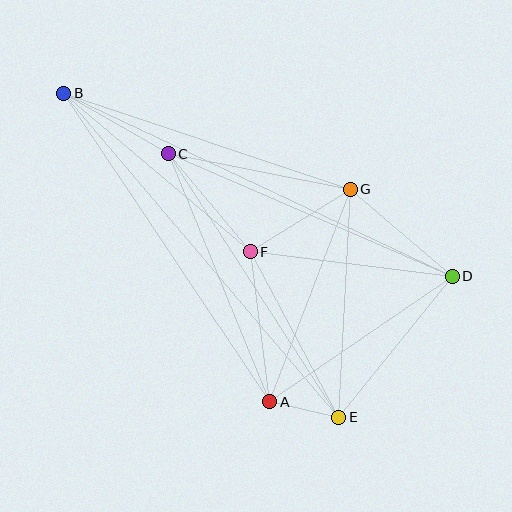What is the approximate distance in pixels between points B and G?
The distance between B and G is approximately 302 pixels.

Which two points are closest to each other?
Points A and E are closest to each other.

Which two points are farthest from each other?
Points B and D are farthest from each other.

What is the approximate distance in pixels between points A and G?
The distance between A and G is approximately 227 pixels.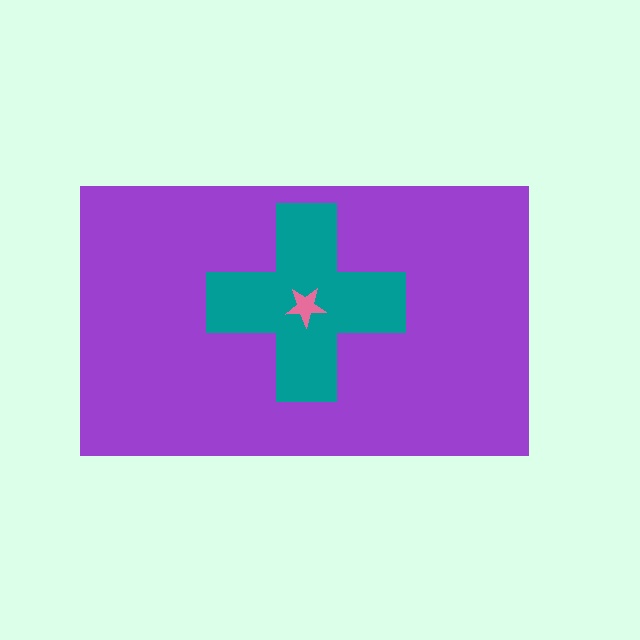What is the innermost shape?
The pink star.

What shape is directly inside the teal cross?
The pink star.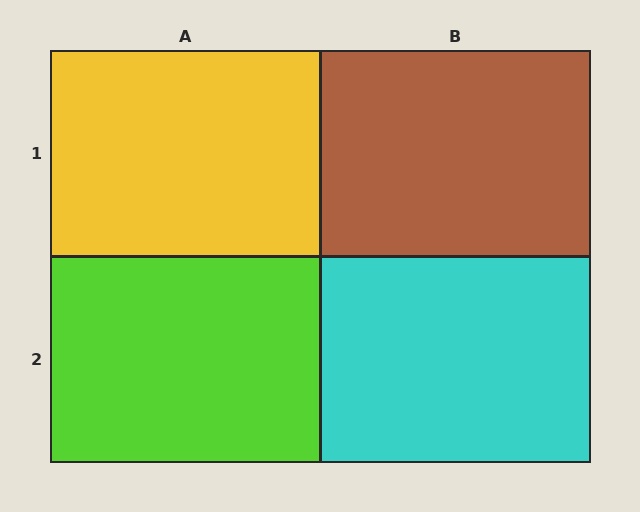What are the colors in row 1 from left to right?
Yellow, brown.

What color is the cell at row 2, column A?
Lime.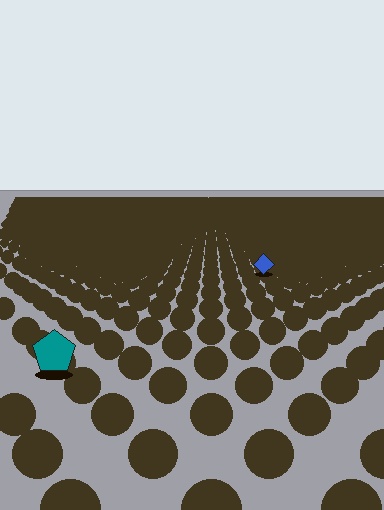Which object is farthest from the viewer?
The blue diamond is farthest from the viewer. It appears smaller and the ground texture around it is denser.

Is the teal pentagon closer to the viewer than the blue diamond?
Yes. The teal pentagon is closer — you can tell from the texture gradient: the ground texture is coarser near it.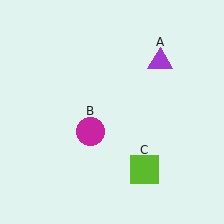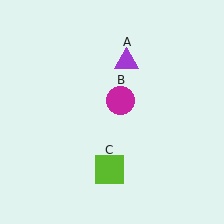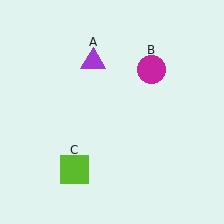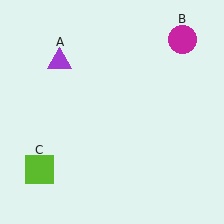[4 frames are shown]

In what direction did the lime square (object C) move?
The lime square (object C) moved left.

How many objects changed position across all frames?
3 objects changed position: purple triangle (object A), magenta circle (object B), lime square (object C).